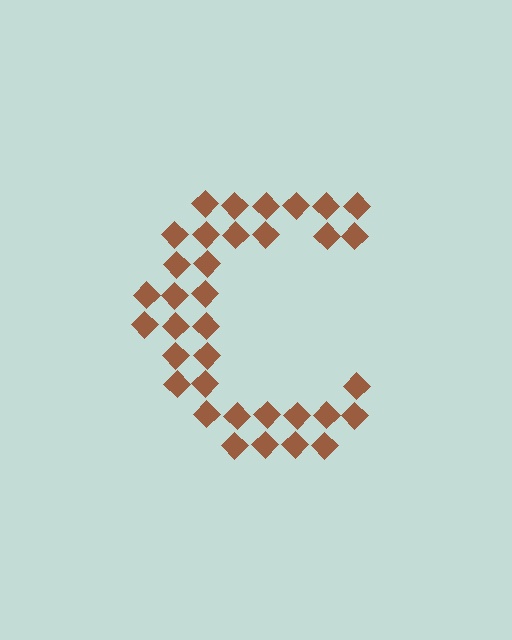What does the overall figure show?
The overall figure shows the letter C.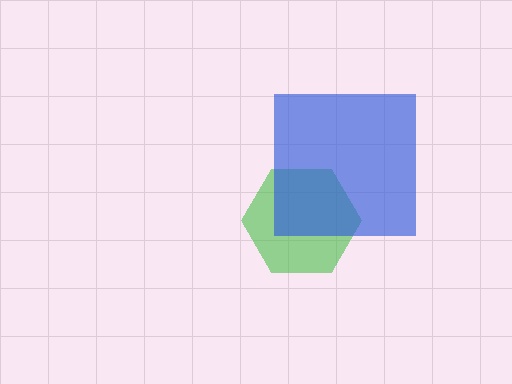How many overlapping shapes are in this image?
There are 2 overlapping shapes in the image.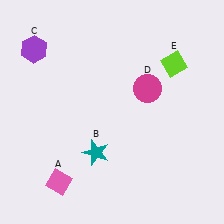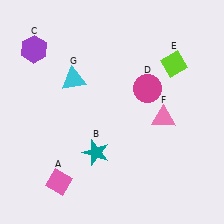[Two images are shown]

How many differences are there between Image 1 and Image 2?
There are 2 differences between the two images.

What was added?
A pink triangle (F), a cyan triangle (G) were added in Image 2.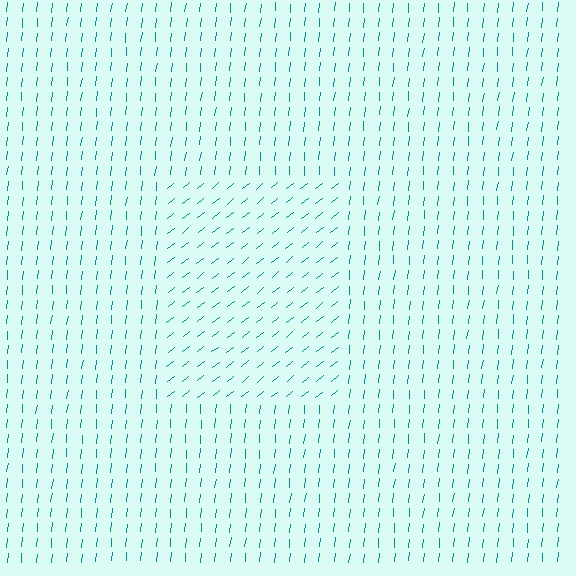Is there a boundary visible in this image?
Yes, there is a texture boundary formed by a change in line orientation.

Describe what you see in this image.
The image is filled with small teal line segments. A rectangle region in the image has lines oriented differently from the surrounding lines, creating a visible texture boundary.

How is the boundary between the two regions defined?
The boundary is defined purely by a change in line orientation (approximately 45 degrees difference). All lines are the same color and thickness.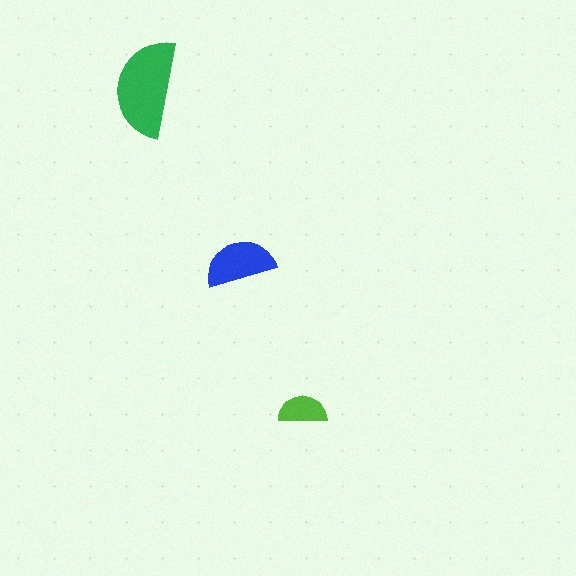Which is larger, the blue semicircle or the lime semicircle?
The blue one.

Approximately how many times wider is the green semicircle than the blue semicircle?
About 1.5 times wider.